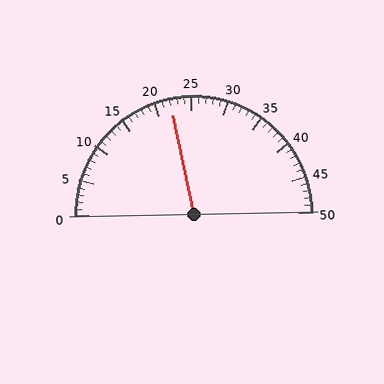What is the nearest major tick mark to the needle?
The nearest major tick mark is 20.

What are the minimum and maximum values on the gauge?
The gauge ranges from 0 to 50.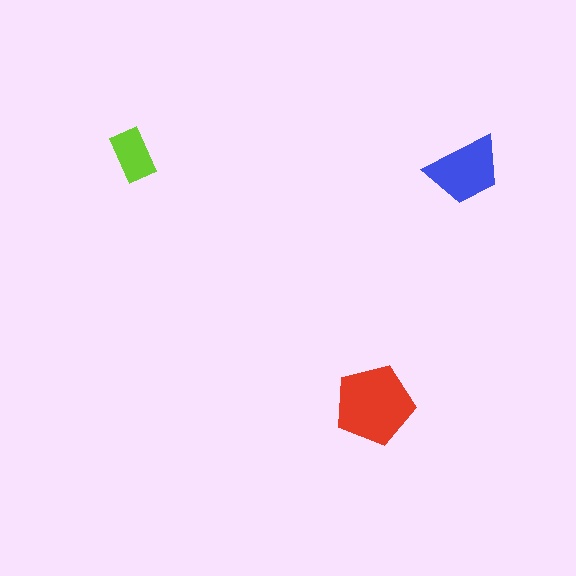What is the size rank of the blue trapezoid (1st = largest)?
2nd.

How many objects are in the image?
There are 3 objects in the image.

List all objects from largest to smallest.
The red pentagon, the blue trapezoid, the lime rectangle.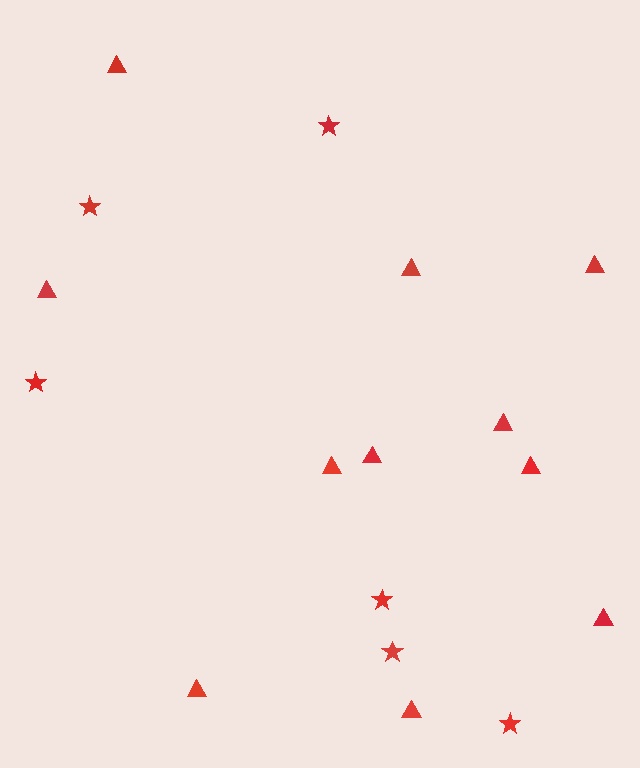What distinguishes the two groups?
There are 2 groups: one group of stars (6) and one group of triangles (11).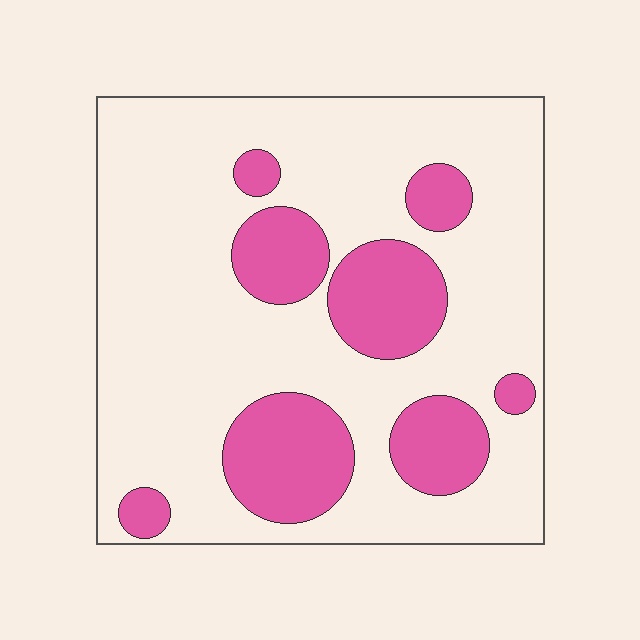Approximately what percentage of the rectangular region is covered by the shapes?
Approximately 25%.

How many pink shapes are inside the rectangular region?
8.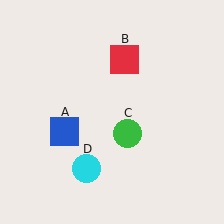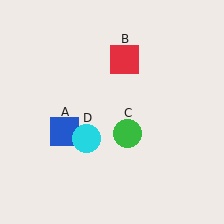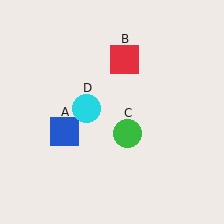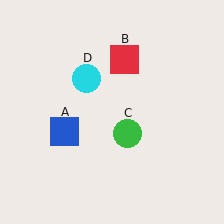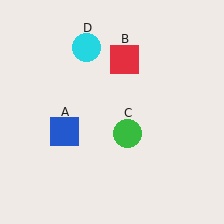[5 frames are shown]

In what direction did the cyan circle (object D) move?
The cyan circle (object D) moved up.